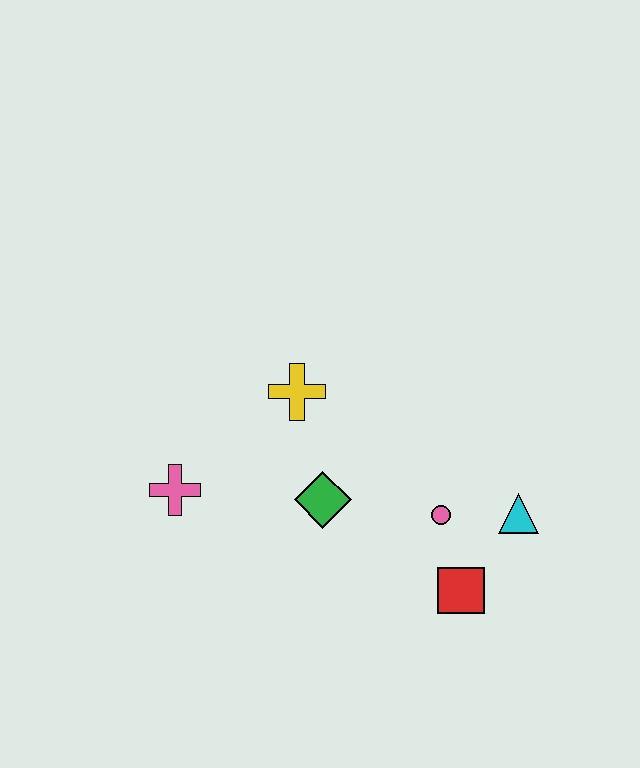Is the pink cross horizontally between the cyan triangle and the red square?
No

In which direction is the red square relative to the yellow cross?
The red square is below the yellow cross.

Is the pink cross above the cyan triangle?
Yes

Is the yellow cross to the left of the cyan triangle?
Yes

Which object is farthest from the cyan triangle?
The pink cross is farthest from the cyan triangle.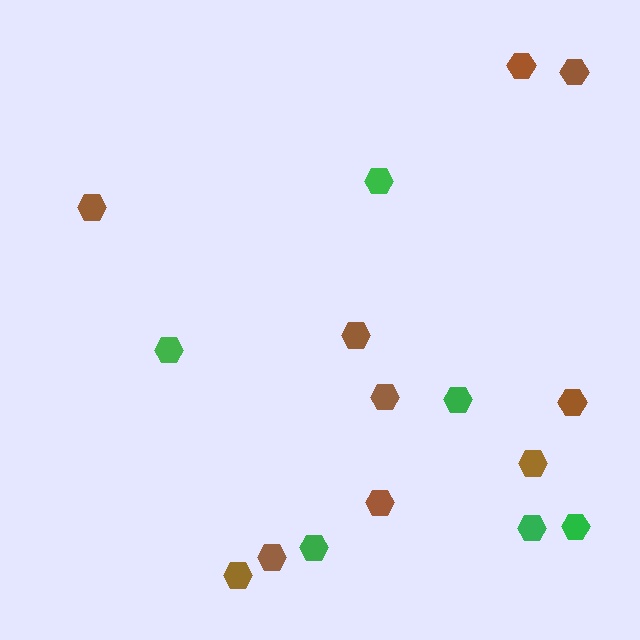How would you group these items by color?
There are 2 groups: one group of green hexagons (6) and one group of brown hexagons (10).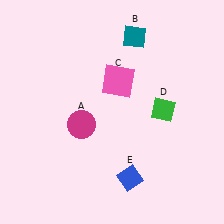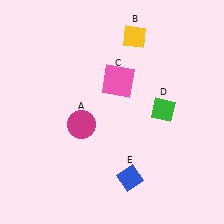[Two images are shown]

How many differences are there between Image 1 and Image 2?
There is 1 difference between the two images.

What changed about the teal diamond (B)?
In Image 1, B is teal. In Image 2, it changed to yellow.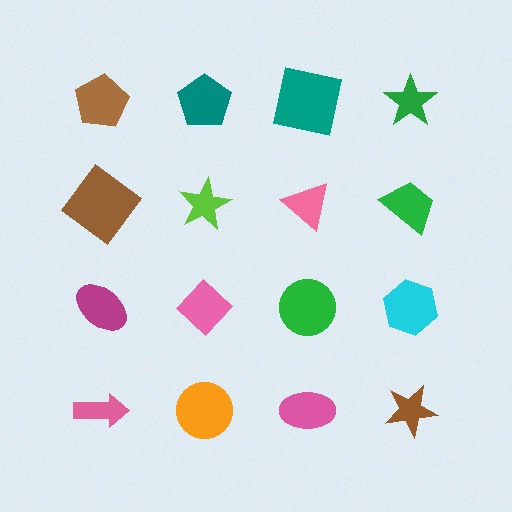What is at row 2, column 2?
A lime star.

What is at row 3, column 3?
A green circle.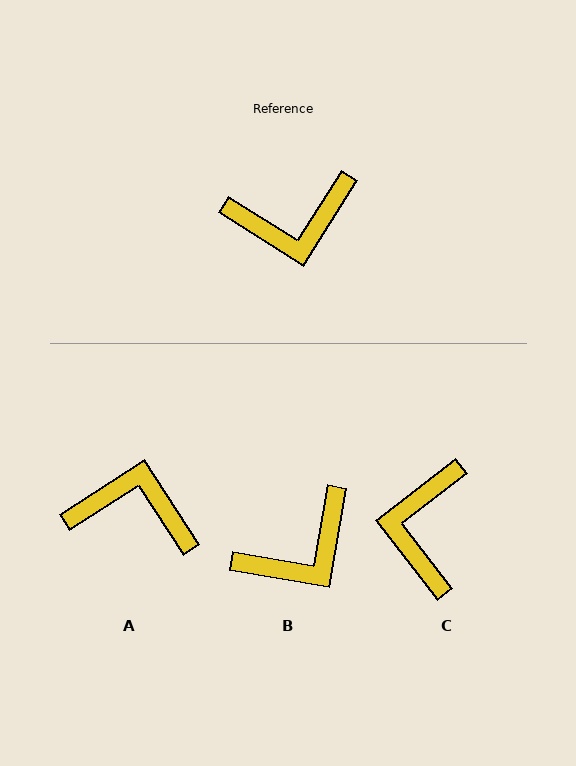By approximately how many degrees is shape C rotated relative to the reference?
Approximately 110 degrees clockwise.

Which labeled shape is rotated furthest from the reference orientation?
A, about 155 degrees away.